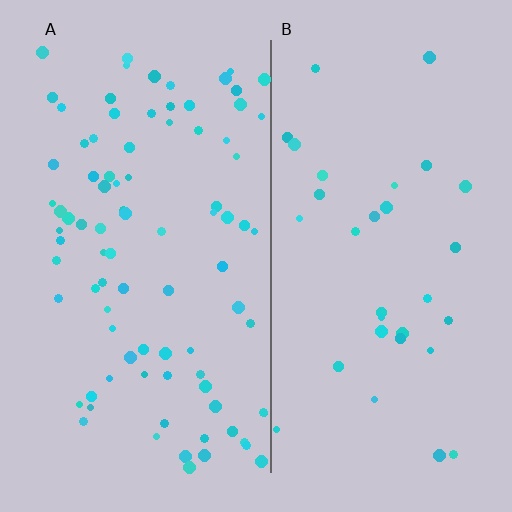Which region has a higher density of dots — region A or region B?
A (the left).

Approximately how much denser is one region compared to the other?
Approximately 2.7× — region A over region B.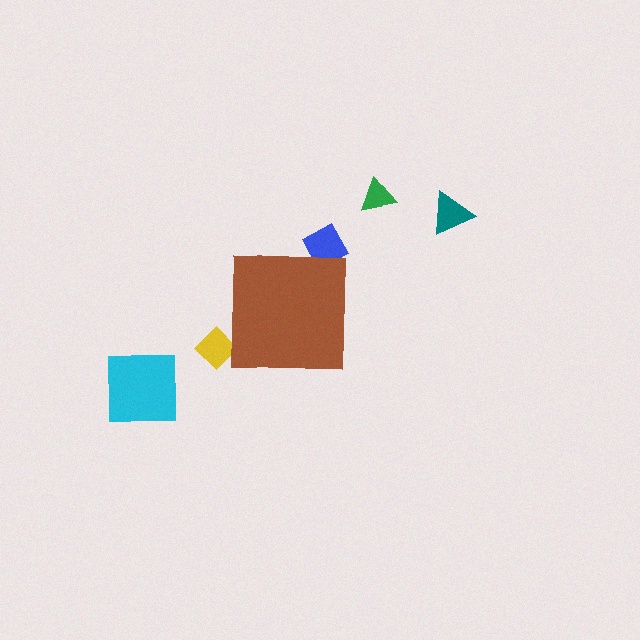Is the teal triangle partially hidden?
No, the teal triangle is fully visible.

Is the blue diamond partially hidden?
Yes, the blue diamond is partially hidden behind the brown square.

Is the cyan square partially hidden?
No, the cyan square is fully visible.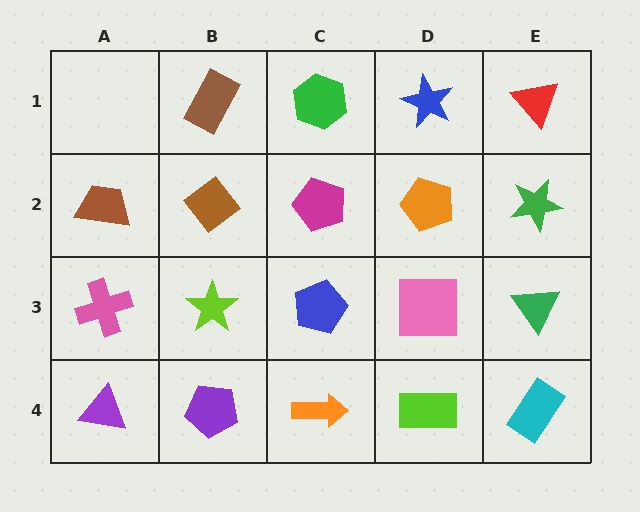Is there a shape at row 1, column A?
No, that cell is empty.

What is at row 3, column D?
A pink square.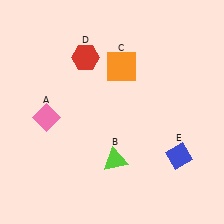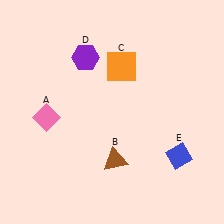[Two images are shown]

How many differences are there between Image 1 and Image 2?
There are 2 differences between the two images.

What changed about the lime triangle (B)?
In Image 1, B is lime. In Image 2, it changed to brown.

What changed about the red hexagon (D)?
In Image 1, D is red. In Image 2, it changed to purple.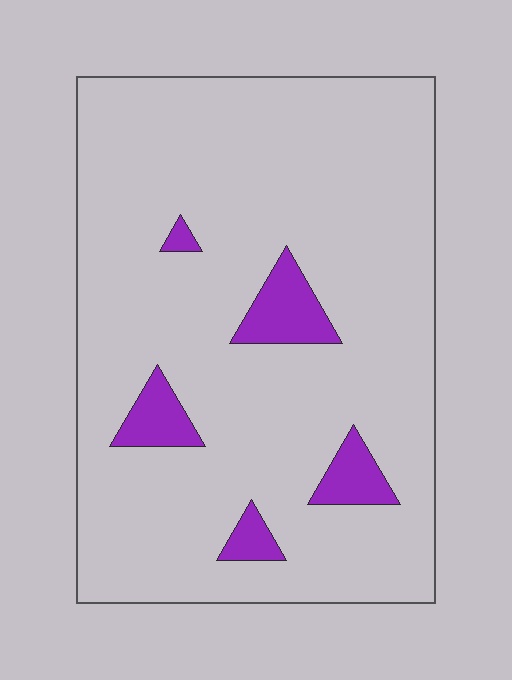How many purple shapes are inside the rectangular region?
5.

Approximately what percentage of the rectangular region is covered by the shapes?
Approximately 10%.